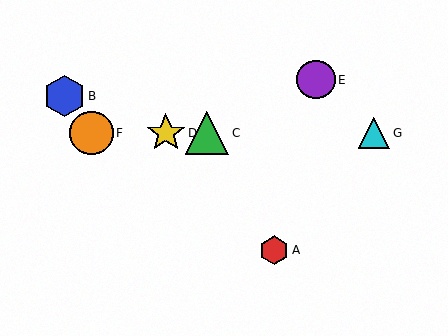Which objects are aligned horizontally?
Objects C, D, F, G are aligned horizontally.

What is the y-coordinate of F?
Object F is at y≈133.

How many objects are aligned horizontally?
4 objects (C, D, F, G) are aligned horizontally.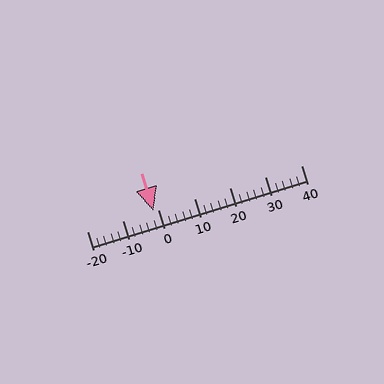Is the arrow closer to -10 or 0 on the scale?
The arrow is closer to 0.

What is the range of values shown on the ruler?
The ruler shows values from -20 to 40.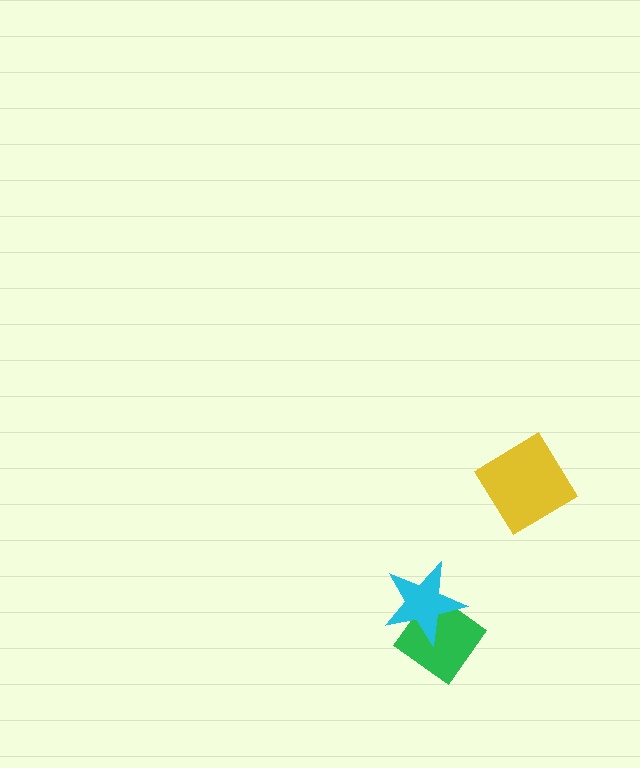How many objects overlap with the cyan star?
1 object overlaps with the cyan star.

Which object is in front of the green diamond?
The cyan star is in front of the green diamond.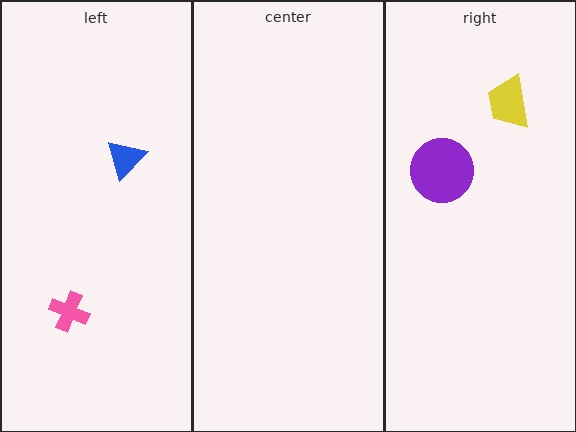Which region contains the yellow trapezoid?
The right region.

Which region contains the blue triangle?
The left region.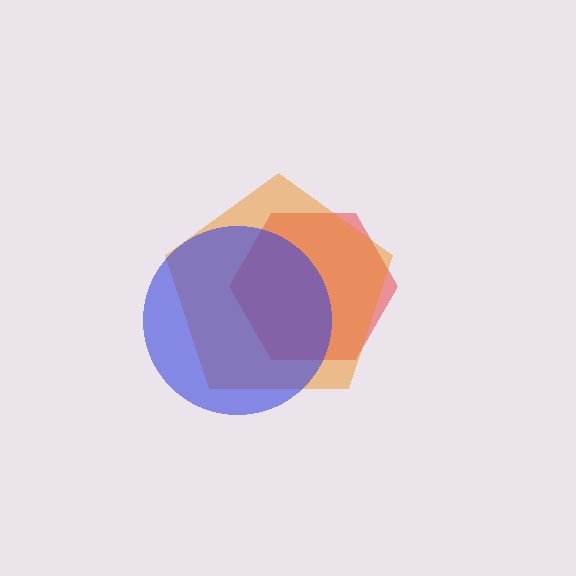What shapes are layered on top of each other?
The layered shapes are: a red hexagon, an orange pentagon, a blue circle.